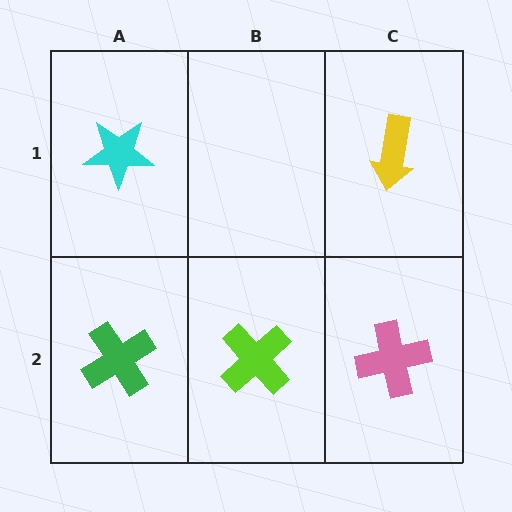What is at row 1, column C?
A yellow arrow.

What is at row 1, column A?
A cyan star.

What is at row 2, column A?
A green cross.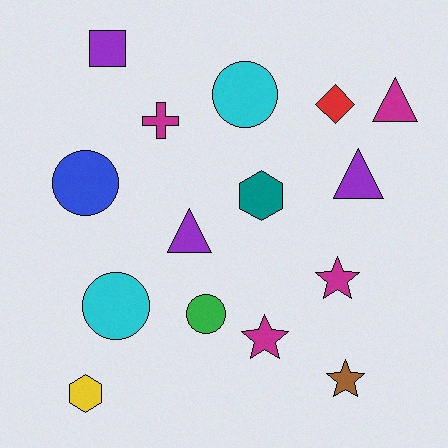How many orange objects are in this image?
There are no orange objects.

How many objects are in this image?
There are 15 objects.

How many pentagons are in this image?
There are no pentagons.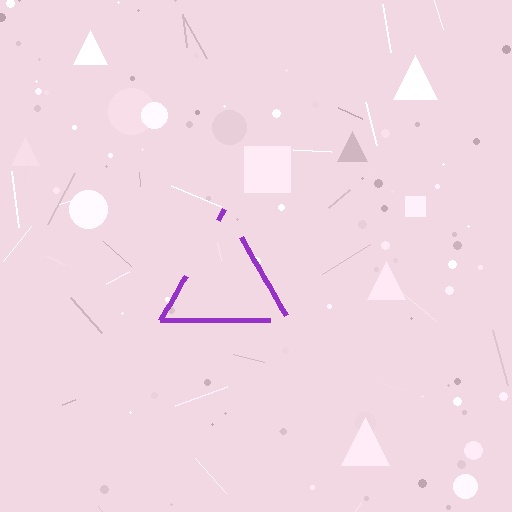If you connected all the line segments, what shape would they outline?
They would outline a triangle.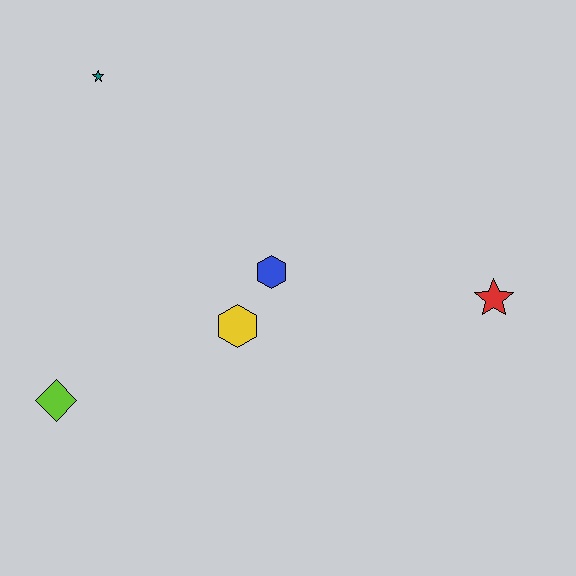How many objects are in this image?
There are 5 objects.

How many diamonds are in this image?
There is 1 diamond.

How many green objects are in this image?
There are no green objects.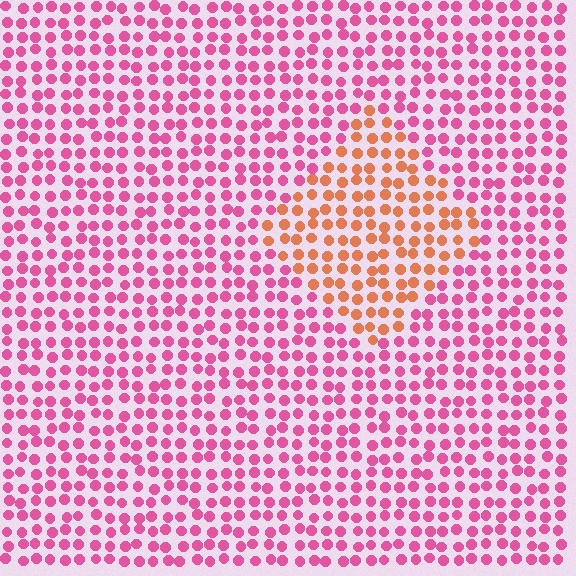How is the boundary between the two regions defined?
The boundary is defined purely by a slight shift in hue (about 48 degrees). Spacing, size, and orientation are identical on both sides.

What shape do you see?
I see a diamond.